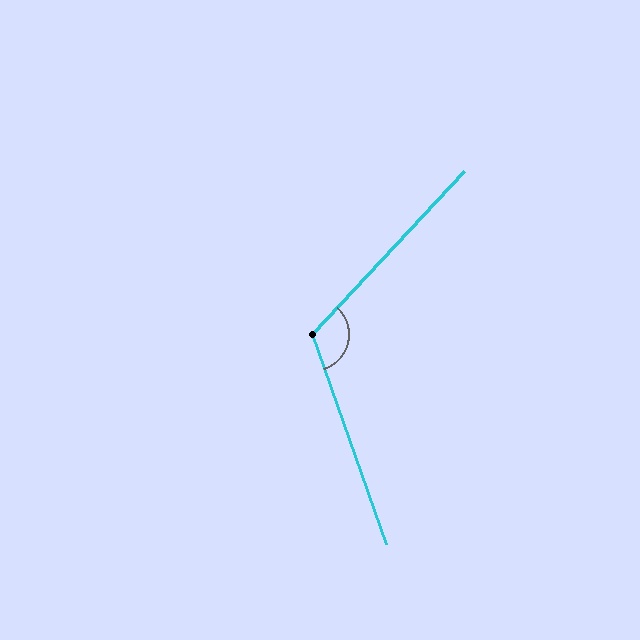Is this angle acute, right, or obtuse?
It is obtuse.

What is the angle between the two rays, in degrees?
Approximately 118 degrees.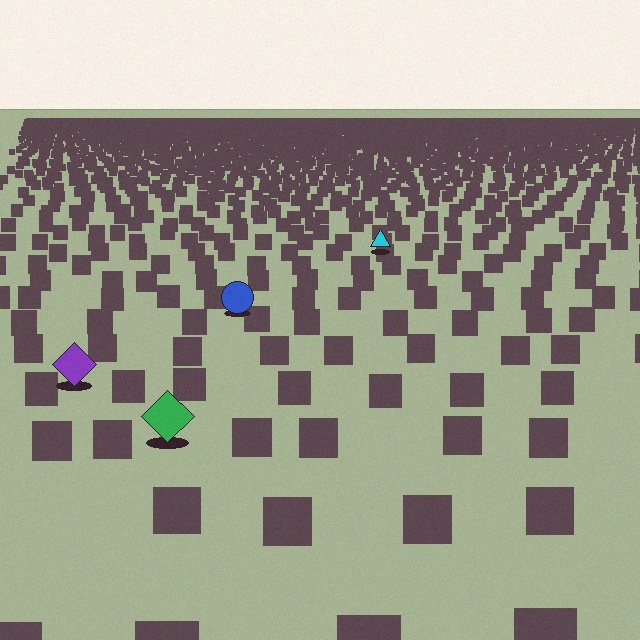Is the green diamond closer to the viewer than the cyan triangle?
Yes. The green diamond is closer — you can tell from the texture gradient: the ground texture is coarser near it.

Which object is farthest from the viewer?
The cyan triangle is farthest from the viewer. It appears smaller and the ground texture around it is denser.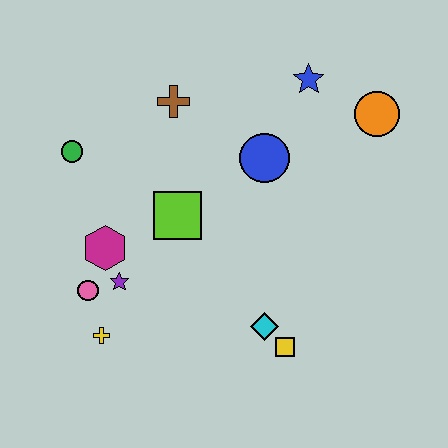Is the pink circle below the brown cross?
Yes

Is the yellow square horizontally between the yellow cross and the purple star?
No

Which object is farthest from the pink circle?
The orange circle is farthest from the pink circle.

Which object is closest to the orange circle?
The blue star is closest to the orange circle.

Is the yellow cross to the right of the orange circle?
No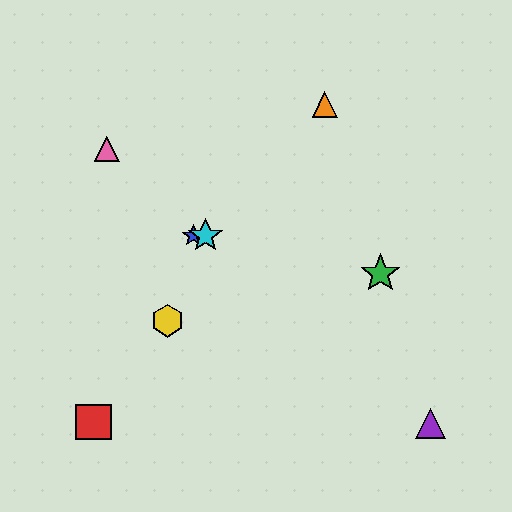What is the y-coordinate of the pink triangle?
The pink triangle is at y≈149.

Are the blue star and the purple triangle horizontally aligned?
No, the blue star is at y≈236 and the purple triangle is at y≈424.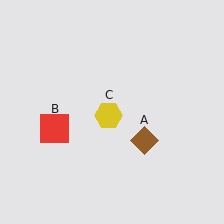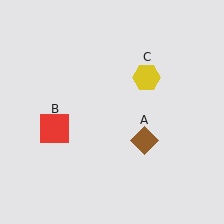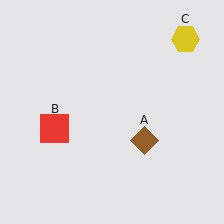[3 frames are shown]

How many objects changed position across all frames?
1 object changed position: yellow hexagon (object C).